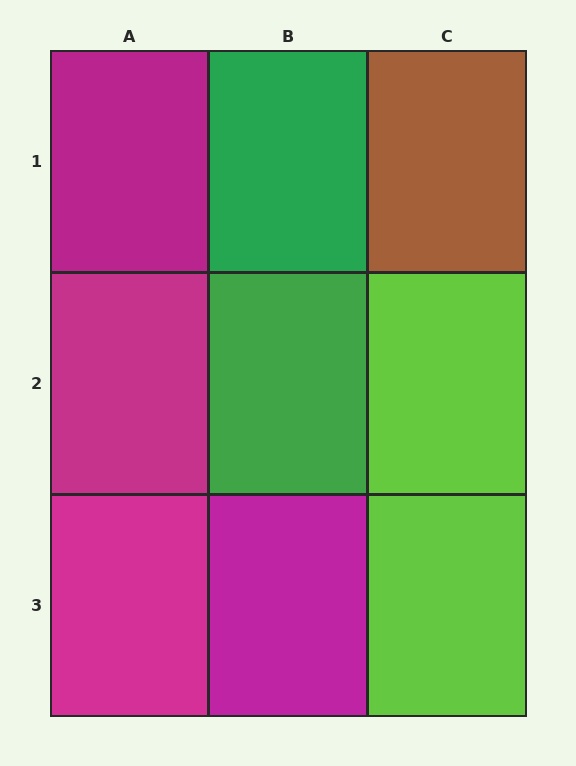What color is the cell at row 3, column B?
Magenta.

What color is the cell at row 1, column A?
Magenta.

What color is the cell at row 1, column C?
Brown.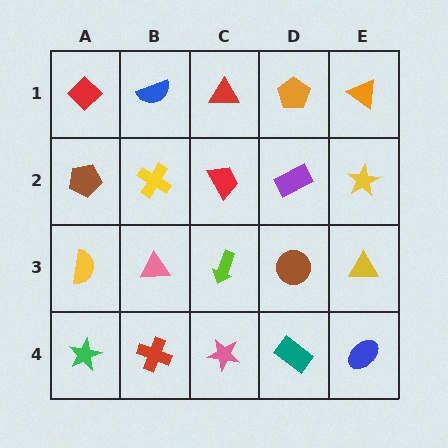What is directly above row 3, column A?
A brown pentagon.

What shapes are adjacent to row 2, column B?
A blue semicircle (row 1, column B), a pink triangle (row 3, column B), a brown pentagon (row 2, column A), a red trapezoid (row 2, column C).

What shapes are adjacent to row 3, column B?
A yellow cross (row 2, column B), a red cross (row 4, column B), a yellow semicircle (row 3, column A), a lime arrow (row 3, column C).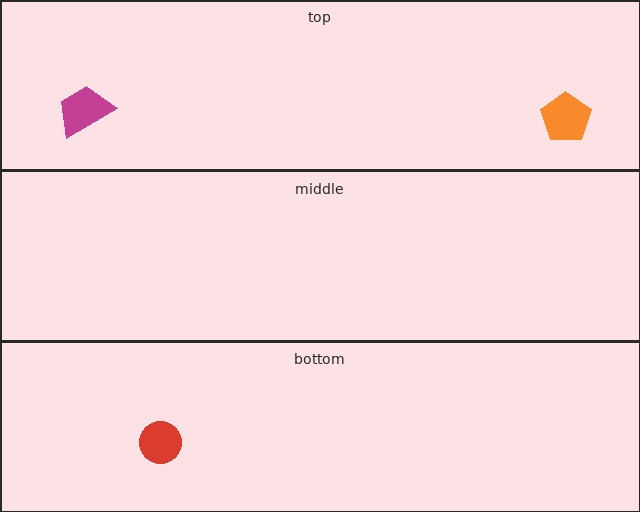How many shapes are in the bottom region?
1.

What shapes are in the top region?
The magenta trapezoid, the orange pentagon.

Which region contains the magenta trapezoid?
The top region.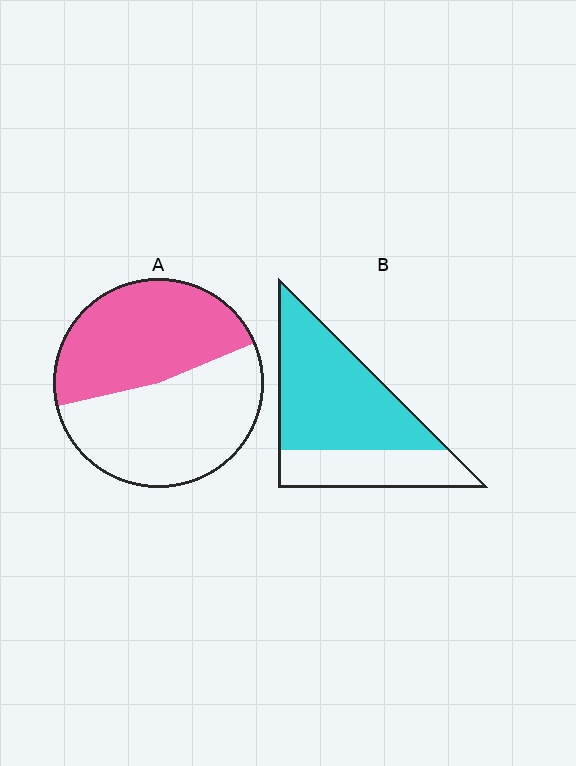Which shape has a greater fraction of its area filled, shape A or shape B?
Shape B.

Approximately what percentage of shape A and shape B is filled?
A is approximately 45% and B is approximately 65%.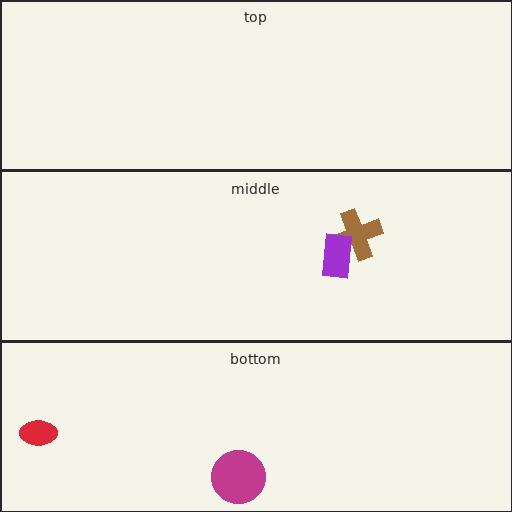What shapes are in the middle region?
The brown cross, the purple rectangle.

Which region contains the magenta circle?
The bottom region.